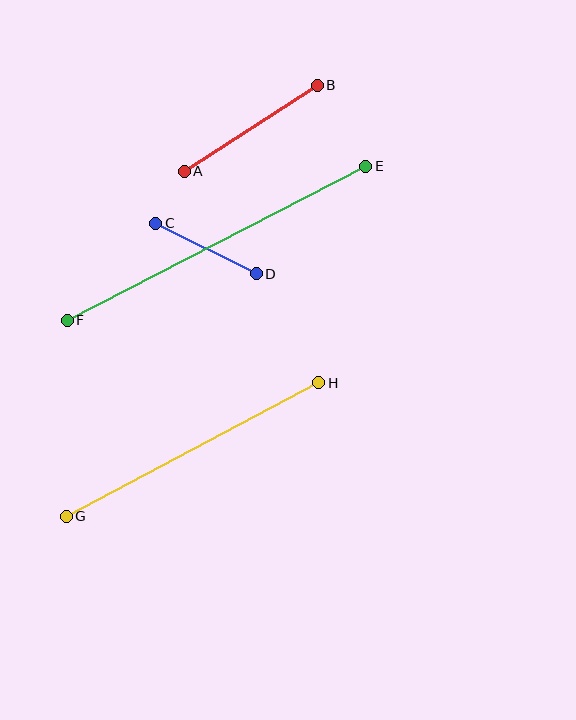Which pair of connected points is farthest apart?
Points E and F are farthest apart.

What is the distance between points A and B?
The distance is approximately 158 pixels.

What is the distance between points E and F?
The distance is approximately 336 pixels.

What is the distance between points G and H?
The distance is approximately 286 pixels.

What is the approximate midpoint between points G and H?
The midpoint is at approximately (193, 450) pixels.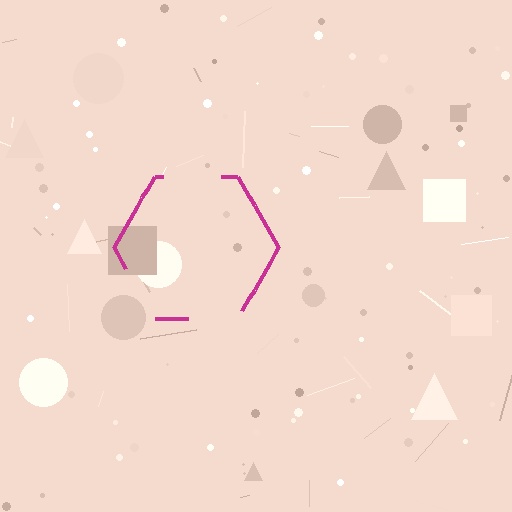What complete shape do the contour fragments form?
The contour fragments form a hexagon.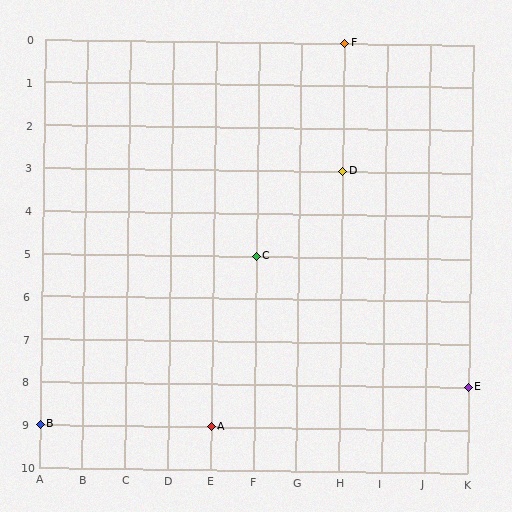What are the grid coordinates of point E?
Point E is at grid coordinates (K, 8).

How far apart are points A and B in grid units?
Points A and B are 4 columns apart.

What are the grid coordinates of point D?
Point D is at grid coordinates (H, 3).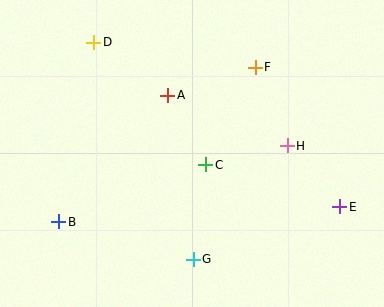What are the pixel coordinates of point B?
Point B is at (59, 222).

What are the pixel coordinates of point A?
Point A is at (168, 95).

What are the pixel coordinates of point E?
Point E is at (340, 207).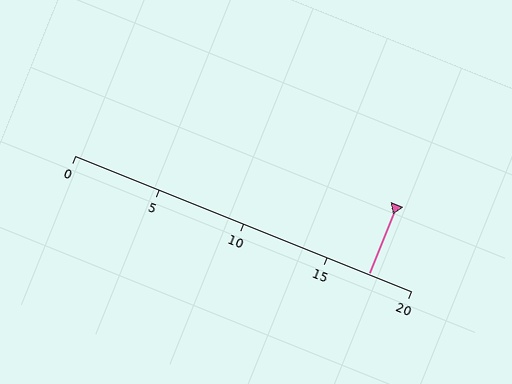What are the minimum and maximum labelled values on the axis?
The axis runs from 0 to 20.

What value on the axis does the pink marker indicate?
The marker indicates approximately 17.5.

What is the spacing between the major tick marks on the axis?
The major ticks are spaced 5 apart.